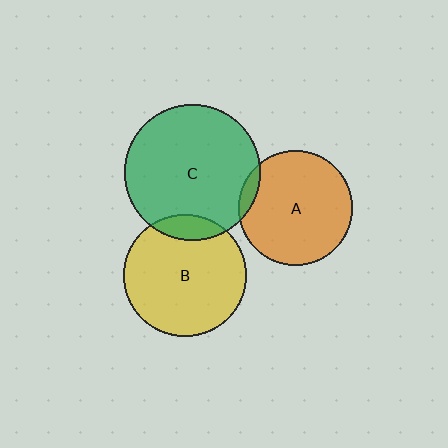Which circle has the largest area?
Circle C (green).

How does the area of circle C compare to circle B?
Approximately 1.2 times.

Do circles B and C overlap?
Yes.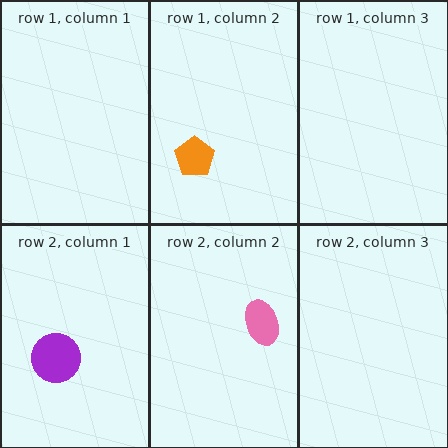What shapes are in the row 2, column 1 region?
The purple circle.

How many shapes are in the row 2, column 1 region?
1.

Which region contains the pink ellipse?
The row 2, column 2 region.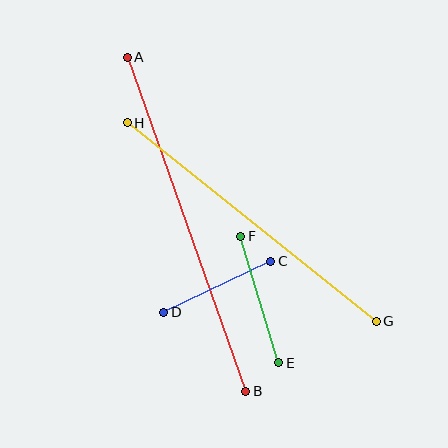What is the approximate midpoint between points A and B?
The midpoint is at approximately (186, 224) pixels.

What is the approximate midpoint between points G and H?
The midpoint is at approximately (252, 222) pixels.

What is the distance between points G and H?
The distance is approximately 318 pixels.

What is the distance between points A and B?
The distance is approximately 354 pixels.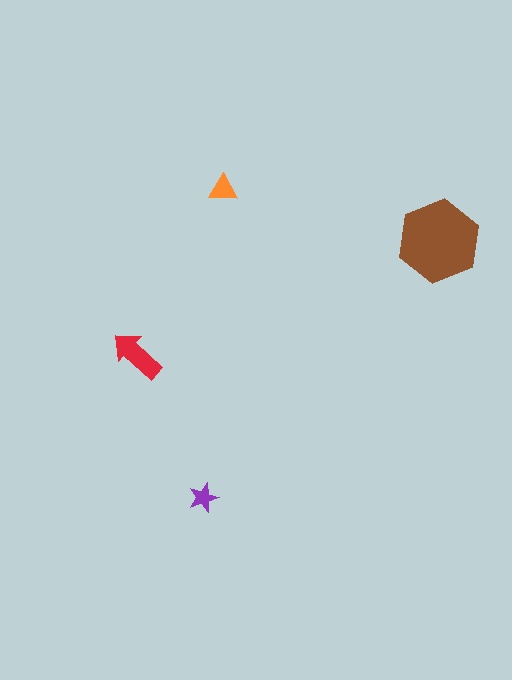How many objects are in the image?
There are 4 objects in the image.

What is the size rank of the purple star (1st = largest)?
4th.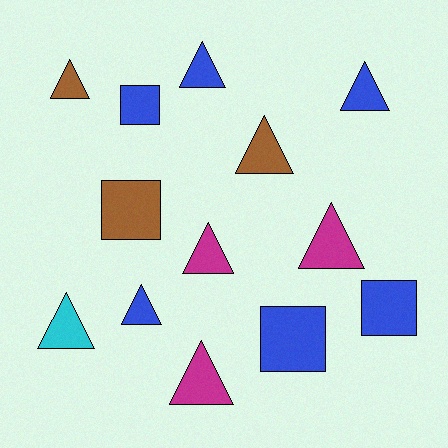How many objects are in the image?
There are 13 objects.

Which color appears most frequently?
Blue, with 6 objects.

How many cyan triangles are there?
There is 1 cyan triangle.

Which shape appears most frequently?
Triangle, with 9 objects.